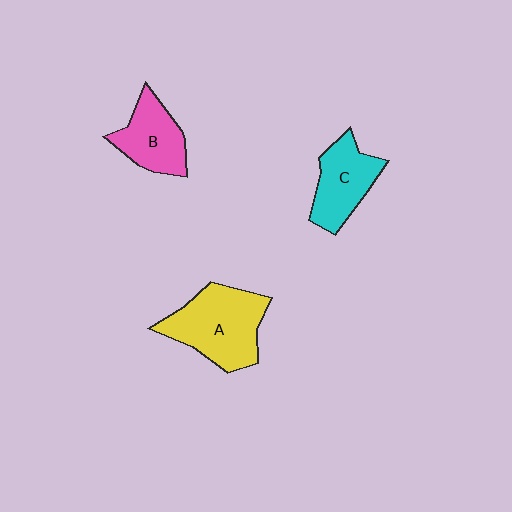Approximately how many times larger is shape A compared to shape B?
Approximately 1.5 times.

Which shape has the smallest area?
Shape B (pink).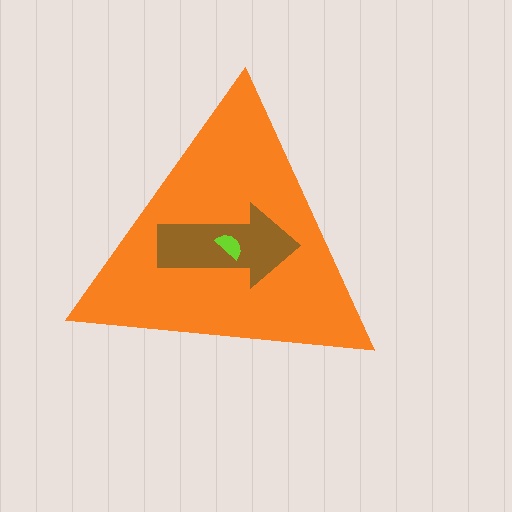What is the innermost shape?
The lime semicircle.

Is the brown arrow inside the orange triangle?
Yes.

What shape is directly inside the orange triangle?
The brown arrow.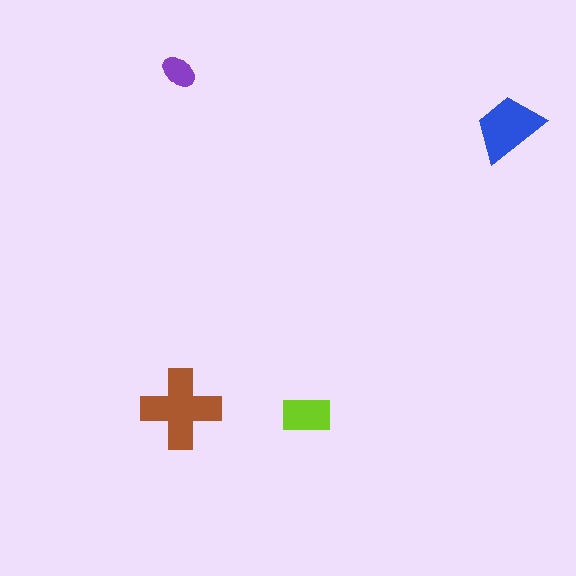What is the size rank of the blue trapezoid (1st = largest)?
2nd.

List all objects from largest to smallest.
The brown cross, the blue trapezoid, the lime rectangle, the purple ellipse.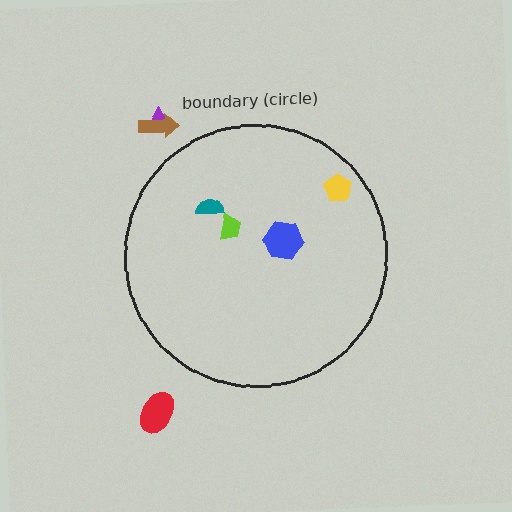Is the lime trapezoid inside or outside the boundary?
Inside.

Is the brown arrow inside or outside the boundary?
Outside.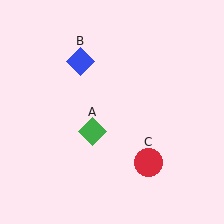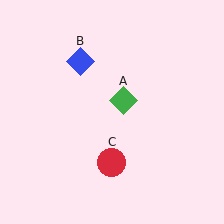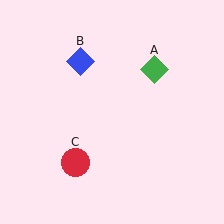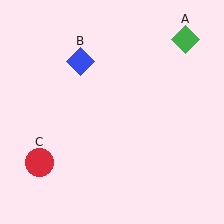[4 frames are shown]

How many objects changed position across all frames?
2 objects changed position: green diamond (object A), red circle (object C).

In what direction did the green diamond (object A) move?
The green diamond (object A) moved up and to the right.